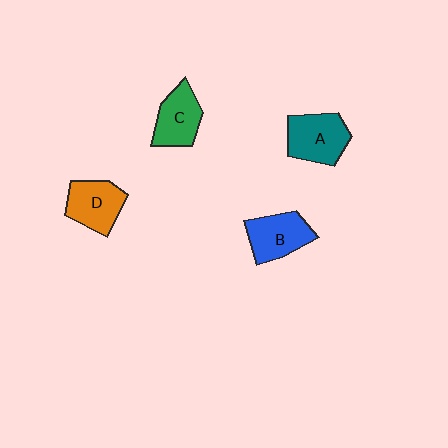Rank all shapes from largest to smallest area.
From largest to smallest: A (teal), B (blue), D (orange), C (green).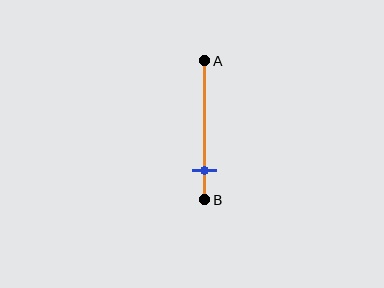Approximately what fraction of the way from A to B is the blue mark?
The blue mark is approximately 80% of the way from A to B.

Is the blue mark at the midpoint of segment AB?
No, the mark is at about 80% from A, not at the 50% midpoint.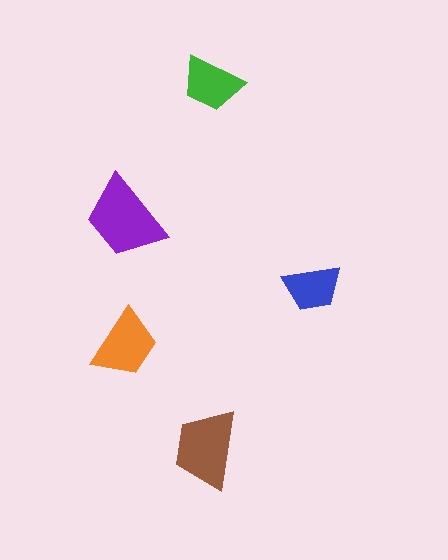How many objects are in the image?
There are 5 objects in the image.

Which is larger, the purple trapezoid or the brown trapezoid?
The purple one.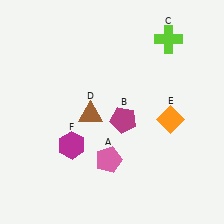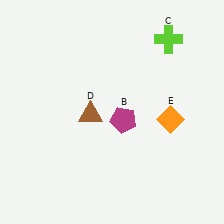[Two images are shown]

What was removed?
The magenta hexagon (F), the pink pentagon (A) were removed in Image 2.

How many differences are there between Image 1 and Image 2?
There are 2 differences between the two images.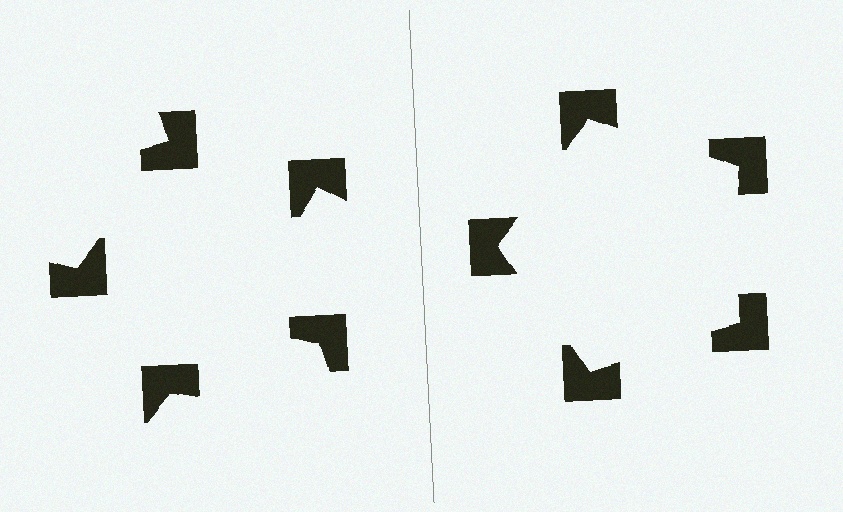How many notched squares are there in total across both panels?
10 — 5 on each side.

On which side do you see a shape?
An illusory pentagon appears on the right side. On the left side the wedge cuts are rotated, so no coherent shape forms.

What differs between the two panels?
The notched squares are positioned identically on both sides; only the wedge orientations differ. On the right they align to a pentagon; on the left they are misaligned.